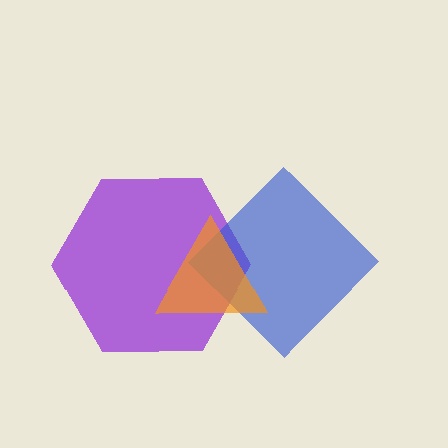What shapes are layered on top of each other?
The layered shapes are: a purple hexagon, a blue diamond, an orange triangle.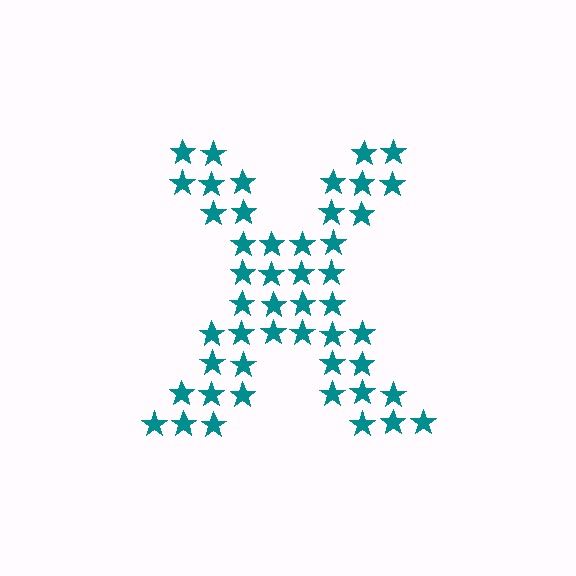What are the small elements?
The small elements are stars.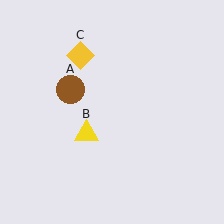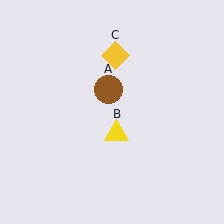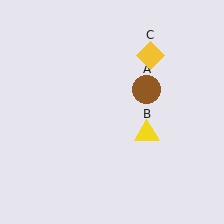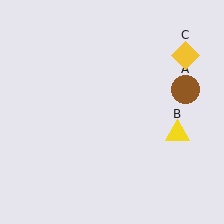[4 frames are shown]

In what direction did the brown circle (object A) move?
The brown circle (object A) moved right.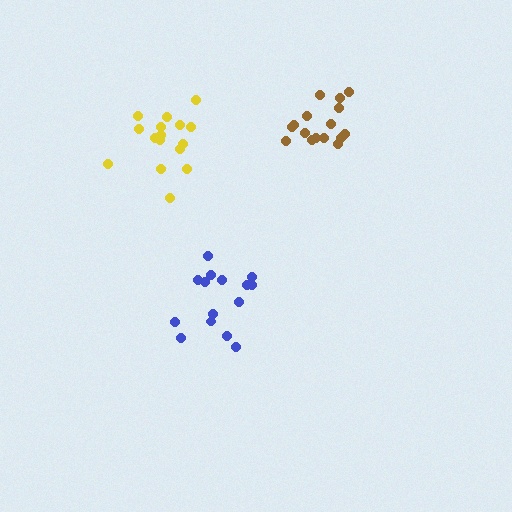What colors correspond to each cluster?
The clusters are colored: brown, yellow, blue.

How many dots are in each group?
Group 1: 16 dots, Group 2: 16 dots, Group 3: 15 dots (47 total).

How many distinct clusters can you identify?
There are 3 distinct clusters.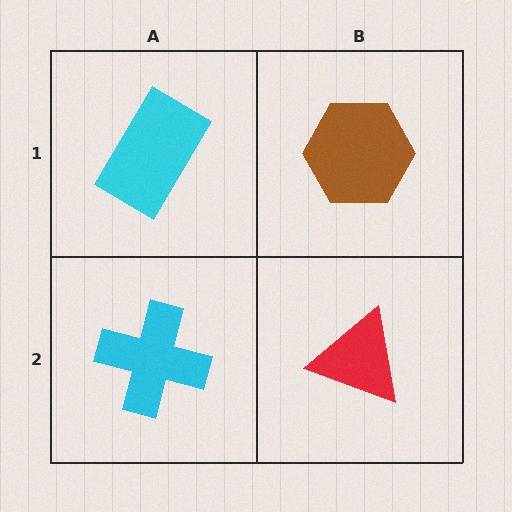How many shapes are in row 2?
2 shapes.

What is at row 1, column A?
A cyan rectangle.